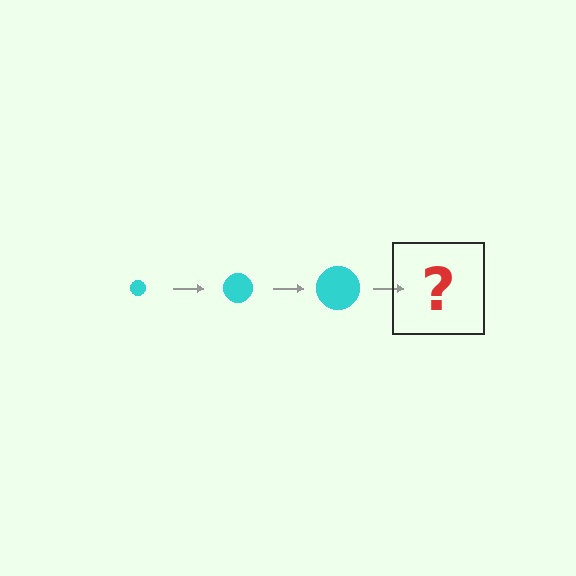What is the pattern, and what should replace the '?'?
The pattern is that the circle gets progressively larger each step. The '?' should be a cyan circle, larger than the previous one.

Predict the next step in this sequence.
The next step is a cyan circle, larger than the previous one.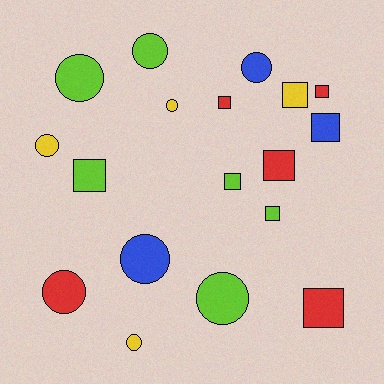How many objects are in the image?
There are 18 objects.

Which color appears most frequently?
Lime, with 6 objects.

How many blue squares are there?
There is 1 blue square.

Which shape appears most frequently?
Square, with 9 objects.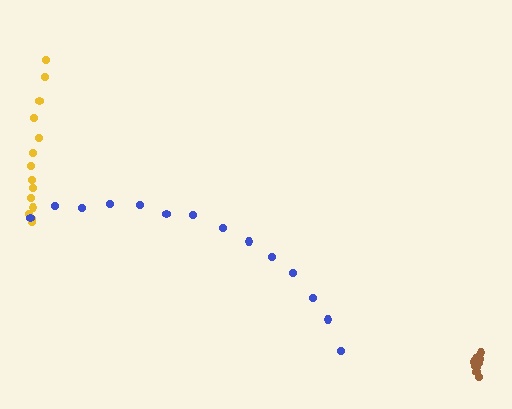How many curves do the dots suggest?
There are 3 distinct paths.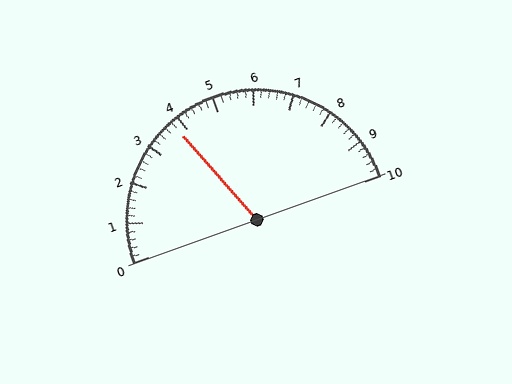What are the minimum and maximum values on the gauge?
The gauge ranges from 0 to 10.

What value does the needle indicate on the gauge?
The needle indicates approximately 3.8.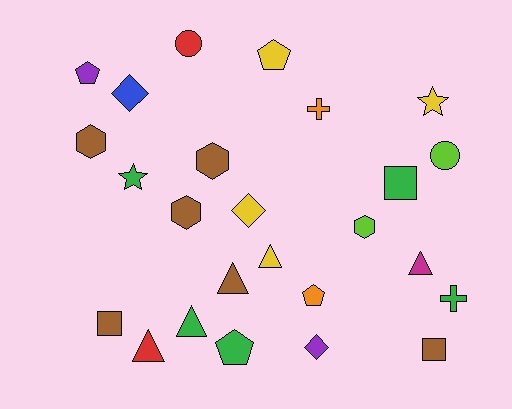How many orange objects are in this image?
There are 2 orange objects.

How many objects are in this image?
There are 25 objects.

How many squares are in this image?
There are 3 squares.